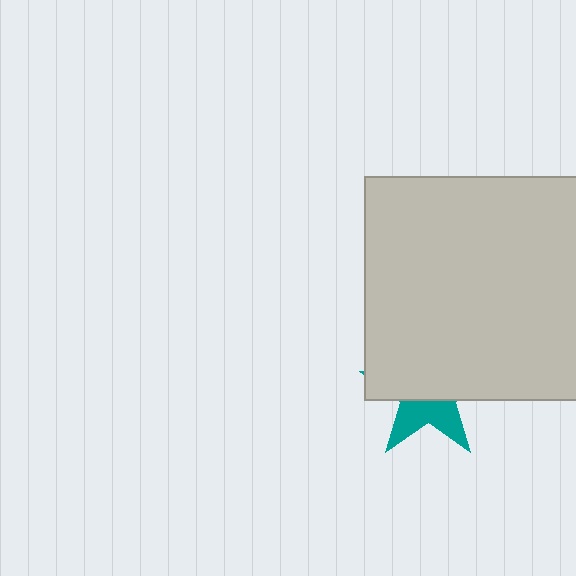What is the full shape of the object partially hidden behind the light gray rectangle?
The partially hidden object is a teal star.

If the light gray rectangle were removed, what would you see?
You would see the complete teal star.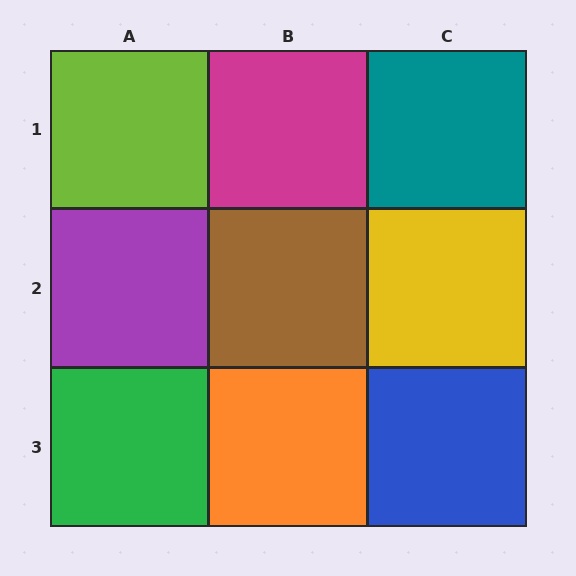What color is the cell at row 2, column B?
Brown.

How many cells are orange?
1 cell is orange.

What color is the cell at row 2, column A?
Purple.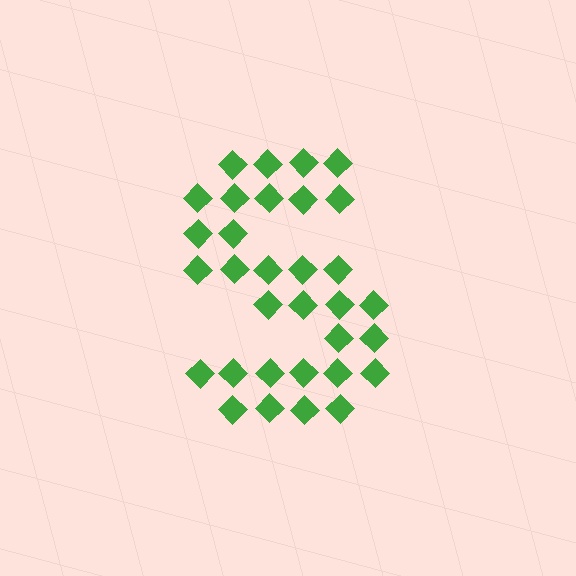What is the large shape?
The large shape is the letter S.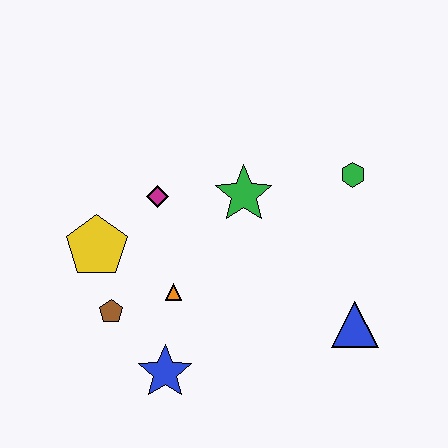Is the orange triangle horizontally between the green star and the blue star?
Yes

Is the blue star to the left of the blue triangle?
Yes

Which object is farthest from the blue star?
The green hexagon is farthest from the blue star.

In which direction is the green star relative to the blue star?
The green star is above the blue star.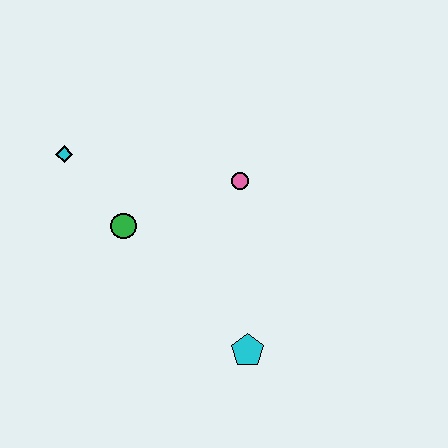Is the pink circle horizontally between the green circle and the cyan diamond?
No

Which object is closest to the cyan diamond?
The green circle is closest to the cyan diamond.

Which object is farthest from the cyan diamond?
The cyan pentagon is farthest from the cyan diamond.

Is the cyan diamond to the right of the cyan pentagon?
No